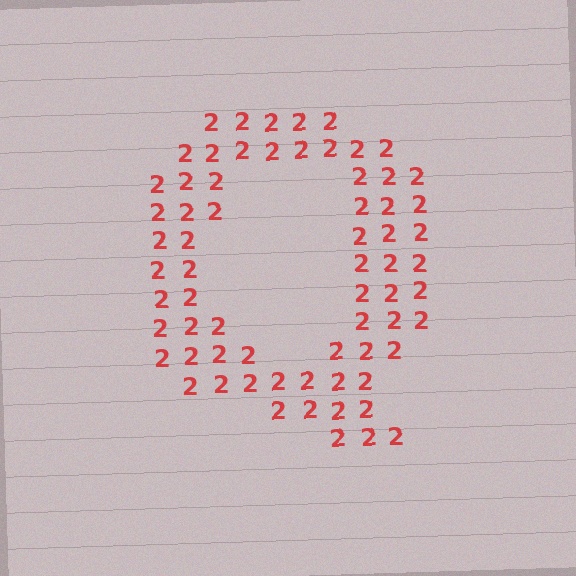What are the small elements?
The small elements are digit 2's.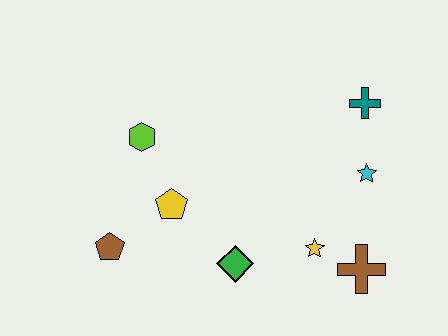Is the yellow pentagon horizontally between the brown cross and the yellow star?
No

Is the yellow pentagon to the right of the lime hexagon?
Yes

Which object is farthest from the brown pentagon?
The teal cross is farthest from the brown pentagon.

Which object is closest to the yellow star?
The brown cross is closest to the yellow star.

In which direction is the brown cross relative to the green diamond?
The brown cross is to the right of the green diamond.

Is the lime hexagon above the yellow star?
Yes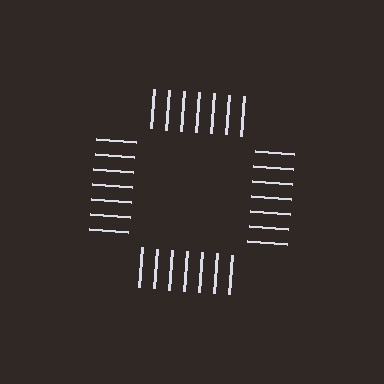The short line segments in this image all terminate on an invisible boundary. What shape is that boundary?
An illusory square — the line segments terminate on its edges but no continuous stroke is drawn.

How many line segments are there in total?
28 — 7 along each of the 4 edges.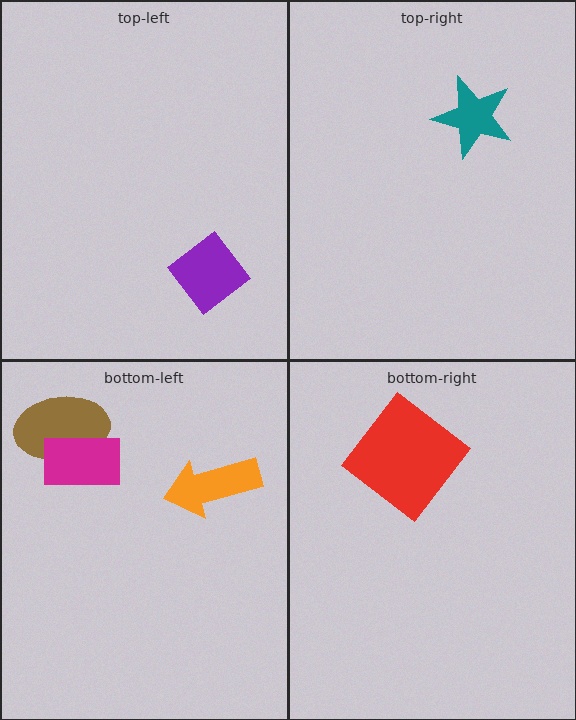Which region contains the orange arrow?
The bottom-left region.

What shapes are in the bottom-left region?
The brown ellipse, the magenta rectangle, the orange arrow.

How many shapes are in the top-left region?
1.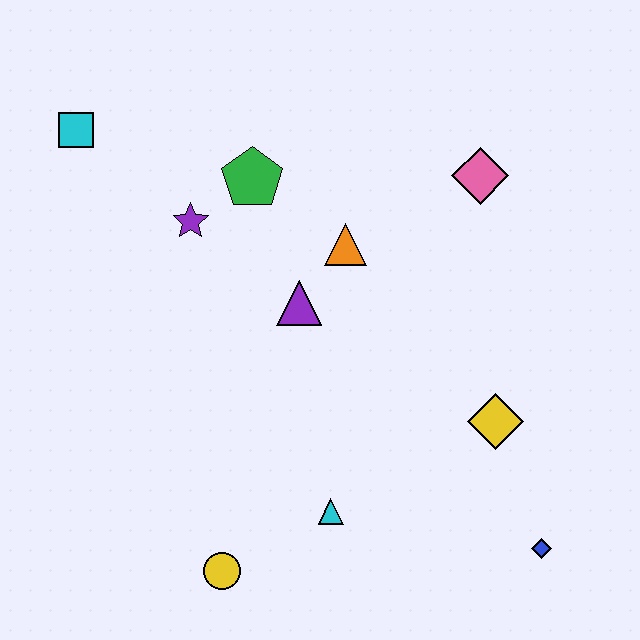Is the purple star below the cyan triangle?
No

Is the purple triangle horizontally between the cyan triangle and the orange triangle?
No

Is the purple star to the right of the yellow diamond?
No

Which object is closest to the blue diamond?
The yellow diamond is closest to the blue diamond.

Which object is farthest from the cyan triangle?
The cyan square is farthest from the cyan triangle.